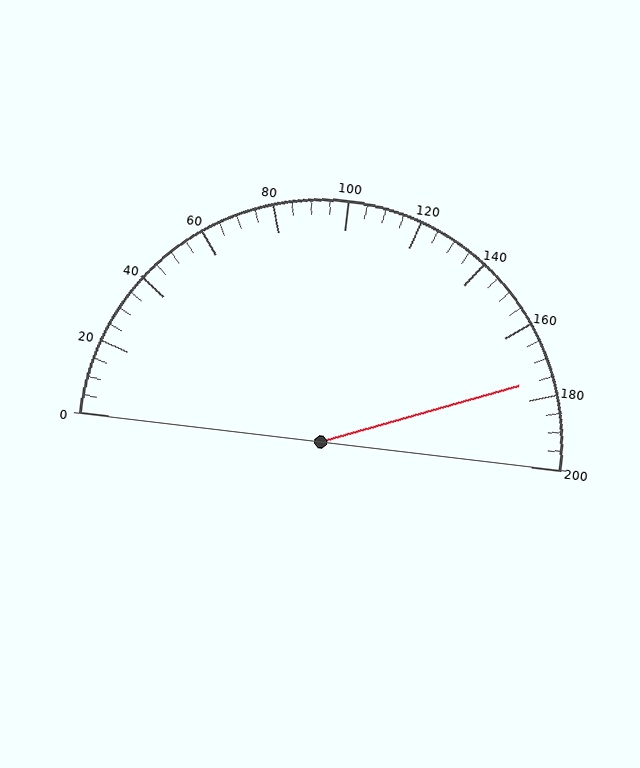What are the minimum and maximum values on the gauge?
The gauge ranges from 0 to 200.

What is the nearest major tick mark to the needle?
The nearest major tick mark is 180.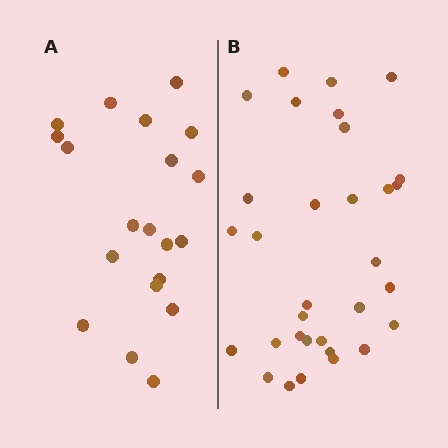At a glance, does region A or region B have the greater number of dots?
Region B (the right region) has more dots.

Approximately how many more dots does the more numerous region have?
Region B has roughly 12 or so more dots than region A.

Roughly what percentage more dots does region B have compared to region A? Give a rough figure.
About 60% more.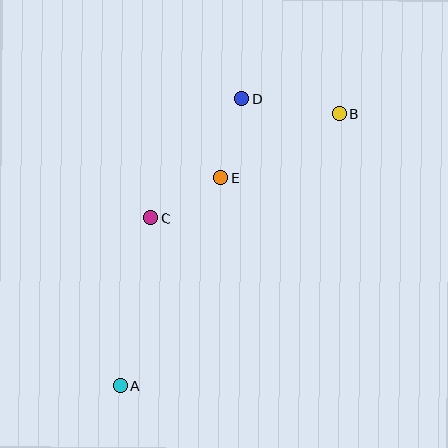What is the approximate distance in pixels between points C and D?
The distance between C and D is approximately 150 pixels.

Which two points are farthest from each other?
Points A and B are farthest from each other.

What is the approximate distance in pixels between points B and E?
The distance between B and E is approximately 134 pixels.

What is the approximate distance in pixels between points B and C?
The distance between B and C is approximately 215 pixels.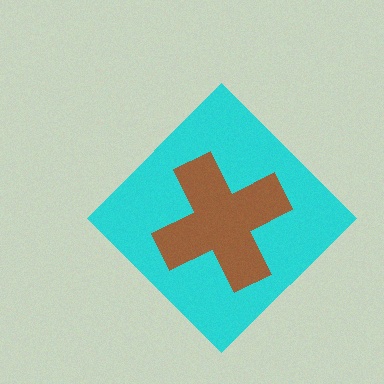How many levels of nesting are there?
2.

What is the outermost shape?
The cyan diamond.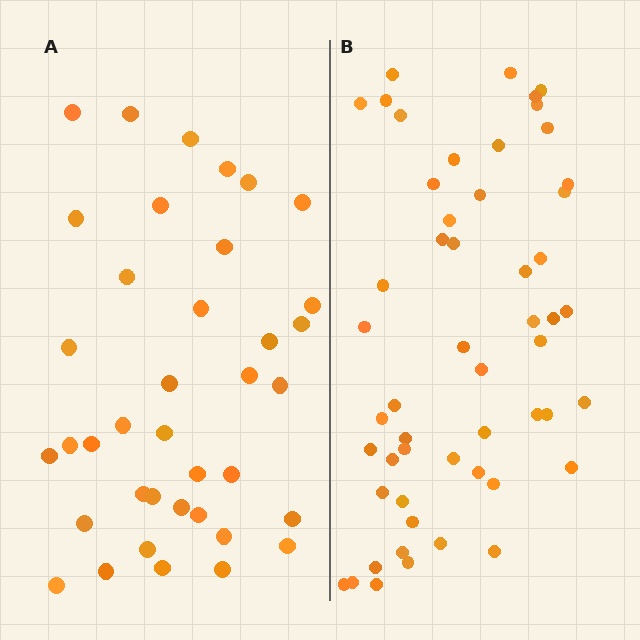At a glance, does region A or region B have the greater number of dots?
Region B (the right region) has more dots.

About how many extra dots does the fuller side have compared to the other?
Region B has approximately 15 more dots than region A.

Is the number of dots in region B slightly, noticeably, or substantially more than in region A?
Region B has noticeably more, but not dramatically so. The ratio is roughly 1.4 to 1.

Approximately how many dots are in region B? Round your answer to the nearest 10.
About 50 dots. (The exact count is 53, which rounds to 50.)